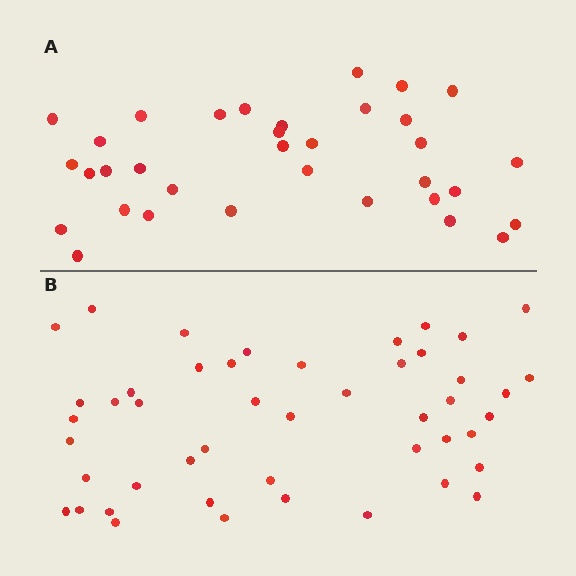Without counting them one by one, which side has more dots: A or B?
Region B (the bottom region) has more dots.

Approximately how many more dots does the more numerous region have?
Region B has approximately 15 more dots than region A.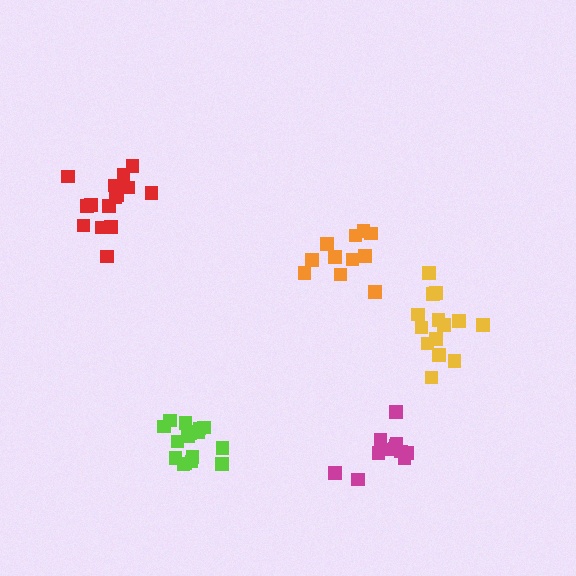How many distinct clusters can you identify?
There are 5 distinct clusters.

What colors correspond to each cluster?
The clusters are colored: orange, red, magenta, lime, yellow.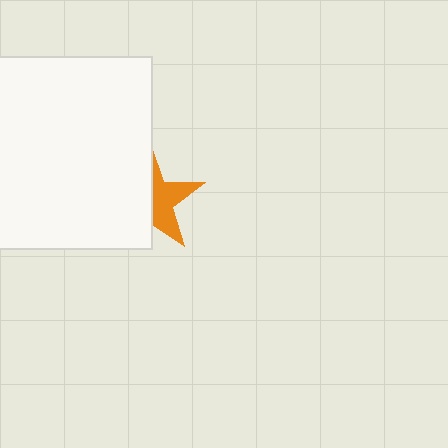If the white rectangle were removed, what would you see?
You would see the complete orange star.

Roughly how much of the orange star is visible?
A small part of it is visible (roughly 44%).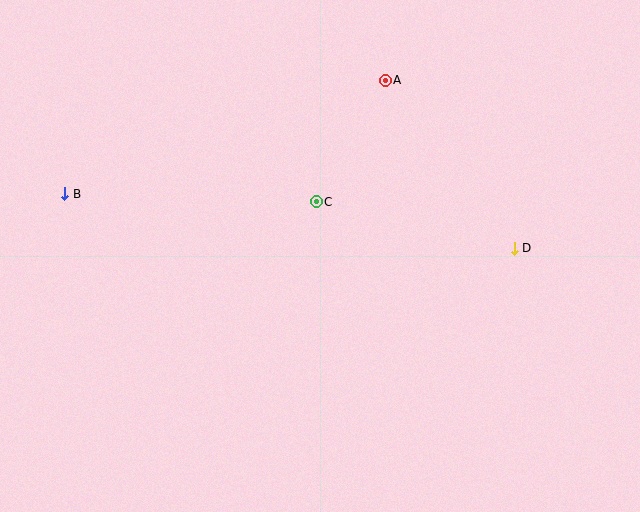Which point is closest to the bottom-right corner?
Point D is closest to the bottom-right corner.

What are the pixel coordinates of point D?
Point D is at (514, 248).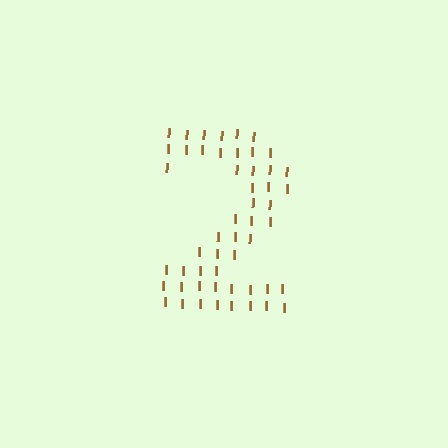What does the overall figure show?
The overall figure shows the digit 2.